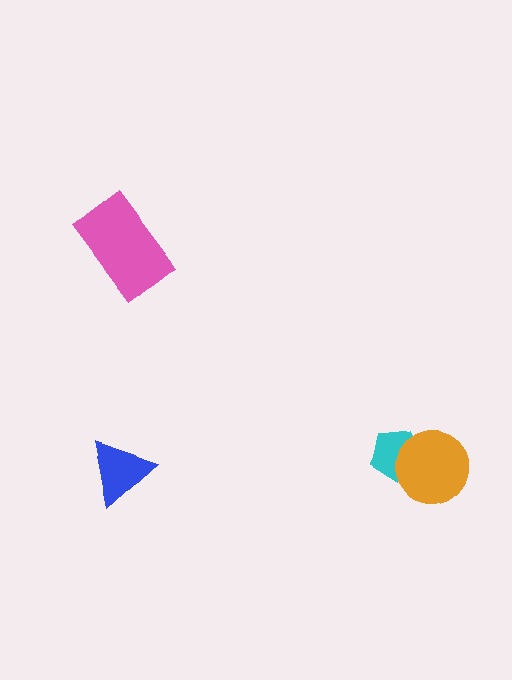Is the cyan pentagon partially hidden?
Yes, it is partially covered by another shape.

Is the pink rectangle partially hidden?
No, no other shape covers it.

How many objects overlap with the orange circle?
1 object overlaps with the orange circle.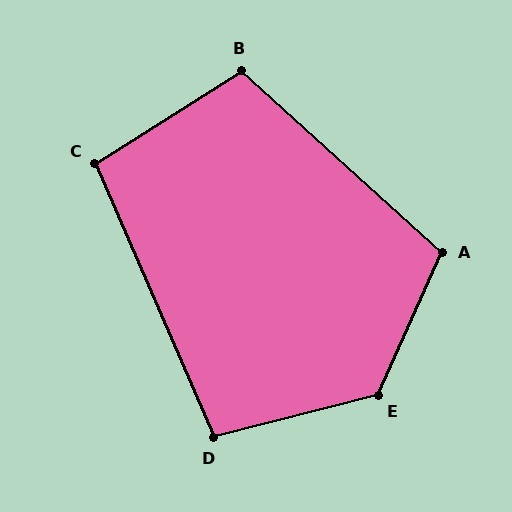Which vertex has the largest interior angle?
E, at approximately 128 degrees.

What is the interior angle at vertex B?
Approximately 105 degrees (obtuse).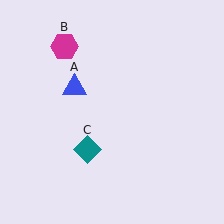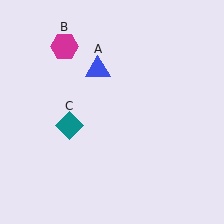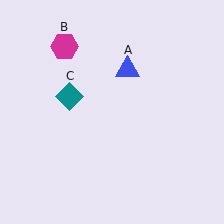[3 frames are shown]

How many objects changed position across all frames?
2 objects changed position: blue triangle (object A), teal diamond (object C).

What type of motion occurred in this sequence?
The blue triangle (object A), teal diamond (object C) rotated clockwise around the center of the scene.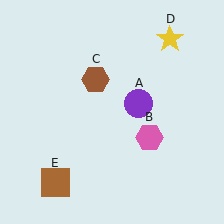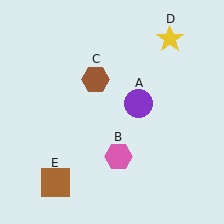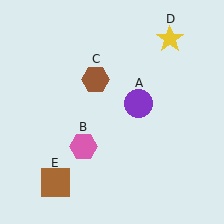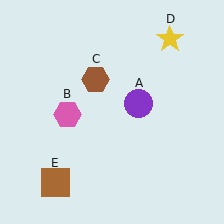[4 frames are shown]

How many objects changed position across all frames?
1 object changed position: pink hexagon (object B).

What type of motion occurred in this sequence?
The pink hexagon (object B) rotated clockwise around the center of the scene.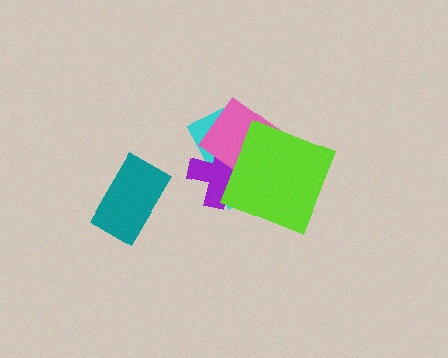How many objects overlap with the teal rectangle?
0 objects overlap with the teal rectangle.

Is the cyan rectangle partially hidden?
Yes, it is partially covered by another shape.